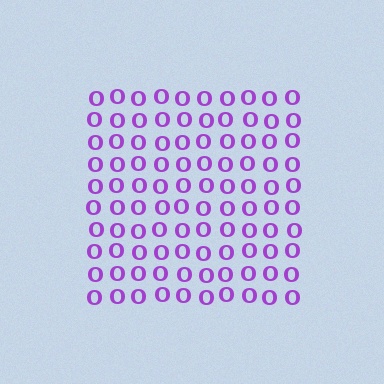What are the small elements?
The small elements are letter O's.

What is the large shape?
The large shape is a square.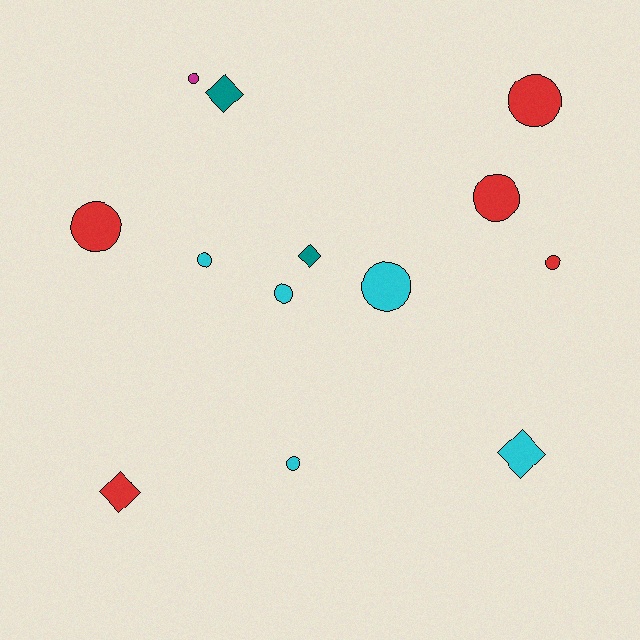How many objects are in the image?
There are 13 objects.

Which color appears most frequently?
Red, with 5 objects.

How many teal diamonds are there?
There are 2 teal diamonds.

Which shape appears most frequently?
Circle, with 9 objects.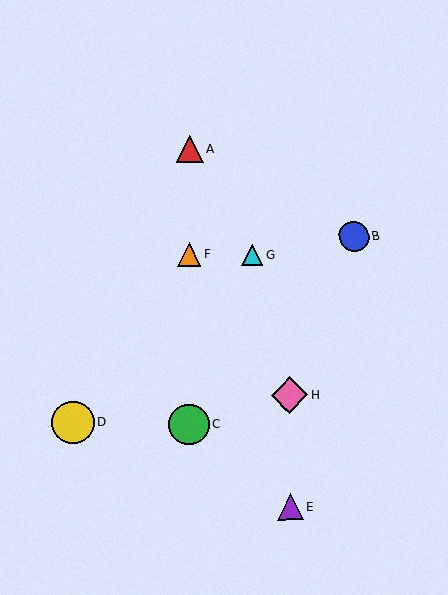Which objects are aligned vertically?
Objects E, H are aligned vertically.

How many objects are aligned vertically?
2 objects (E, H) are aligned vertically.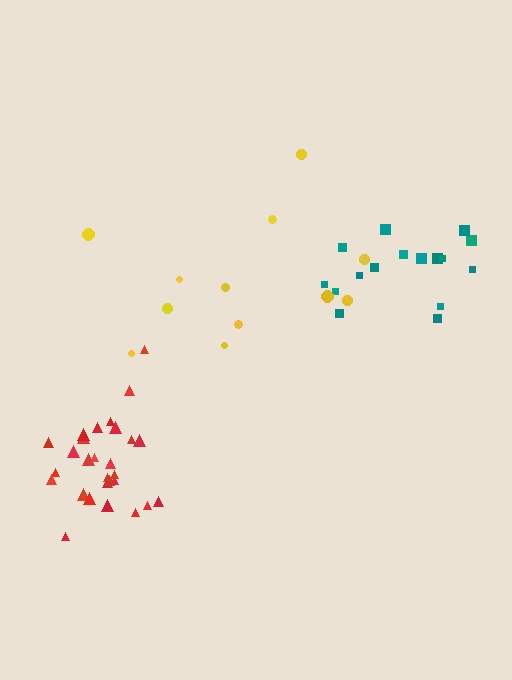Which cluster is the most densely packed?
Red.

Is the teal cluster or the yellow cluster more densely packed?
Teal.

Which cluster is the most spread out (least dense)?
Yellow.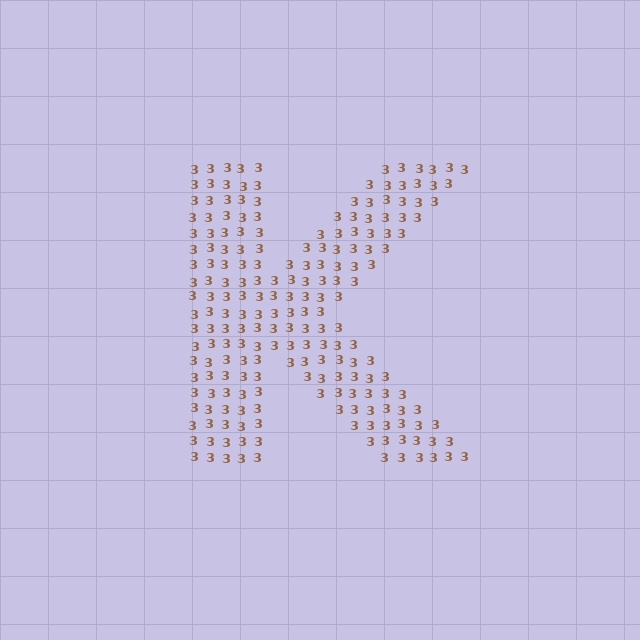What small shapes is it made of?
It is made of small digit 3's.